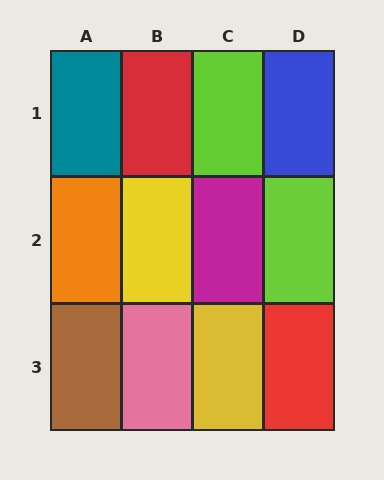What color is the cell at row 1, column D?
Blue.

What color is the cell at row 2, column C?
Magenta.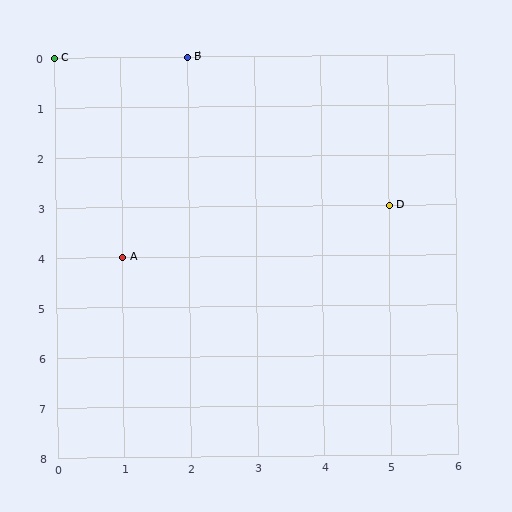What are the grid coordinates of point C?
Point C is at grid coordinates (0, 0).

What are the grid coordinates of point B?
Point B is at grid coordinates (2, 0).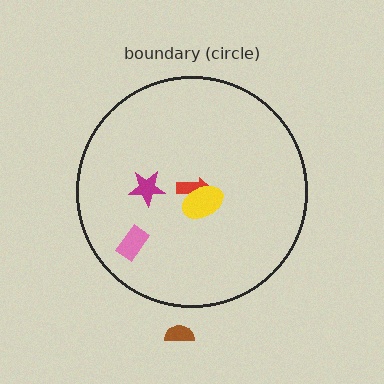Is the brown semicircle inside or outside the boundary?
Outside.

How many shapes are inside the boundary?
4 inside, 1 outside.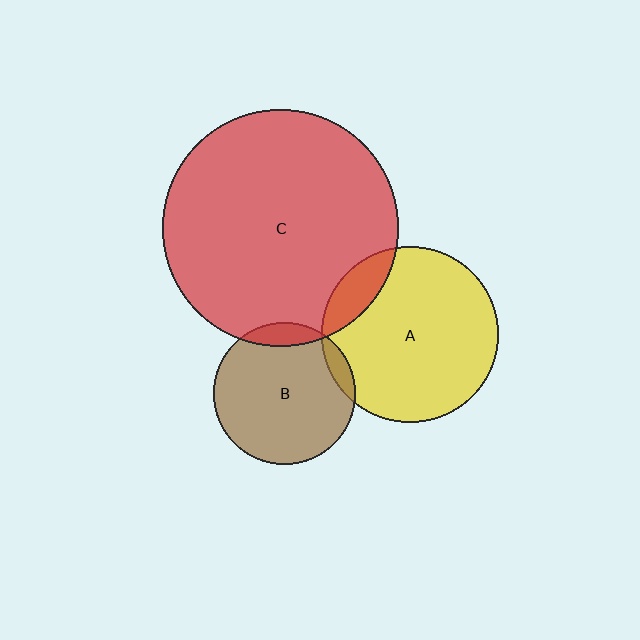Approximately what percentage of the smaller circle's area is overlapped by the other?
Approximately 5%.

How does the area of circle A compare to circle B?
Approximately 1.5 times.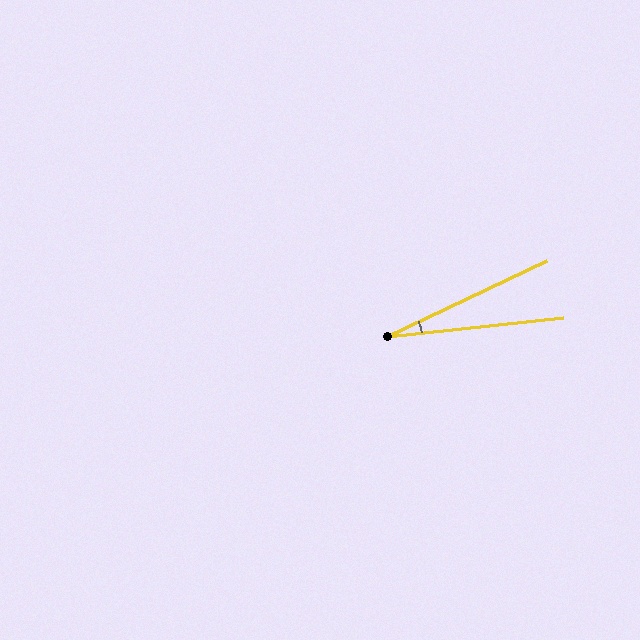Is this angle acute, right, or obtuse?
It is acute.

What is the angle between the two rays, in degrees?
Approximately 19 degrees.